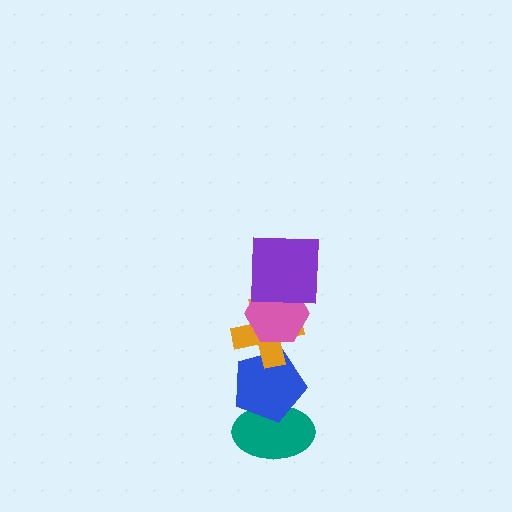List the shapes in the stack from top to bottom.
From top to bottom: the purple square, the pink hexagon, the orange cross, the blue pentagon, the teal ellipse.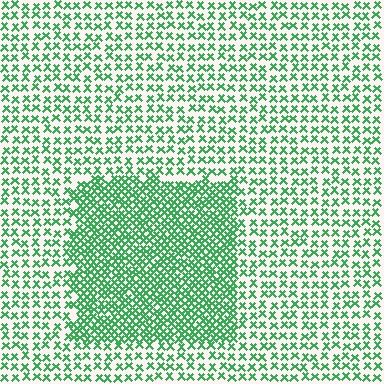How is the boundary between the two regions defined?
The boundary is defined by a change in element density (approximately 2.2x ratio). All elements are the same color, size, and shape.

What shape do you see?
I see a rectangle.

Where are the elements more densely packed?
The elements are more densely packed inside the rectangle boundary.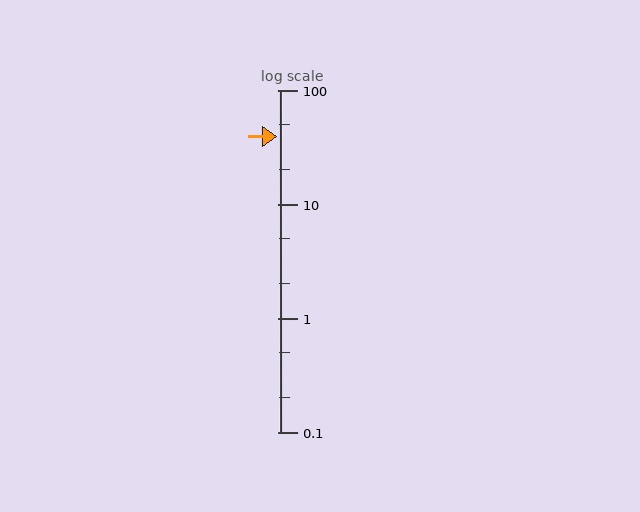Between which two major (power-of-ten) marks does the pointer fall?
The pointer is between 10 and 100.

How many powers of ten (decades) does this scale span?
The scale spans 3 decades, from 0.1 to 100.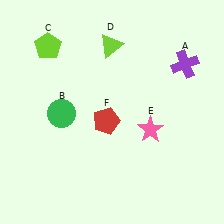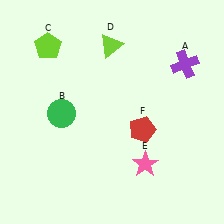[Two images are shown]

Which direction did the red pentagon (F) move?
The red pentagon (F) moved right.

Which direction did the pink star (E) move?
The pink star (E) moved down.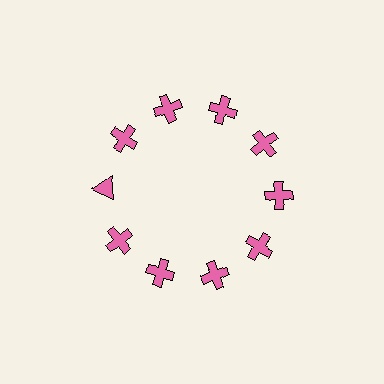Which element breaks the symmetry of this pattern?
The pink triangle at roughly the 9 o'clock position breaks the symmetry. All other shapes are pink crosses.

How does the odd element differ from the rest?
It has a different shape: triangle instead of cross.